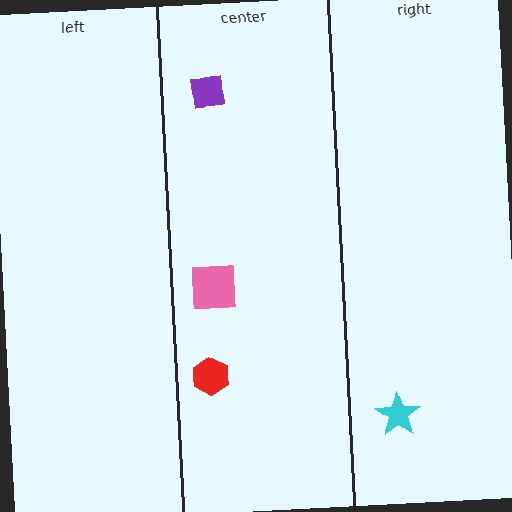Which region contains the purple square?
The center region.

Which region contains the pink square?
The center region.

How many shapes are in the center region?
3.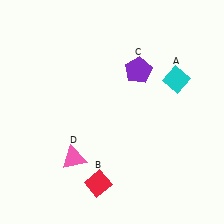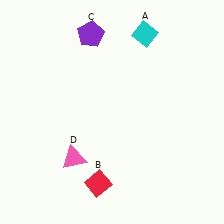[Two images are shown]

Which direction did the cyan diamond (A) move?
The cyan diamond (A) moved up.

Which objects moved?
The objects that moved are: the cyan diamond (A), the purple pentagon (C).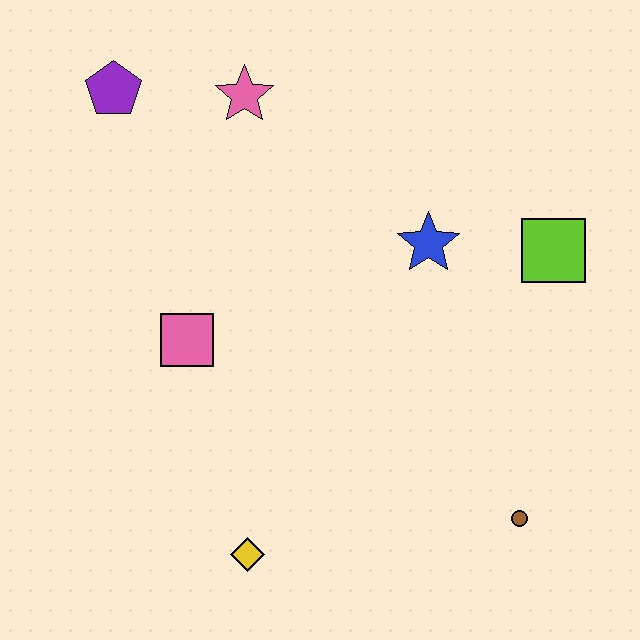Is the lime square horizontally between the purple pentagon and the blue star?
No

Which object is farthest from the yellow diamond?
The purple pentagon is farthest from the yellow diamond.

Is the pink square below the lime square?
Yes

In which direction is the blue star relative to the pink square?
The blue star is to the right of the pink square.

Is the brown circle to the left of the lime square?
Yes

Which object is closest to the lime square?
The blue star is closest to the lime square.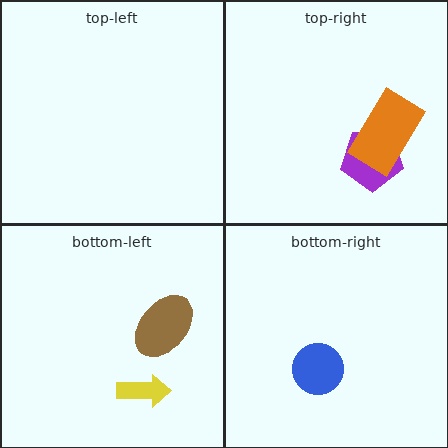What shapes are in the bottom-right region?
The blue circle.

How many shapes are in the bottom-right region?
1.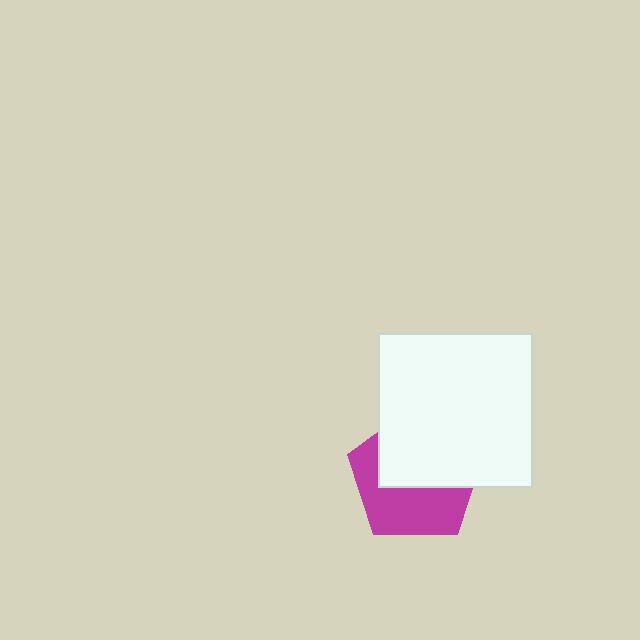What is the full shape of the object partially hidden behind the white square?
The partially hidden object is a magenta pentagon.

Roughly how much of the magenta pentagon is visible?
About half of it is visible (roughly 48%).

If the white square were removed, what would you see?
You would see the complete magenta pentagon.